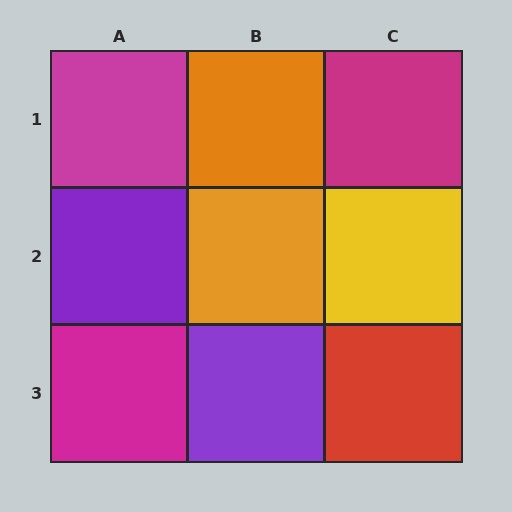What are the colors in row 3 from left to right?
Magenta, purple, red.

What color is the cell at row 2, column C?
Yellow.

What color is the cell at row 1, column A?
Magenta.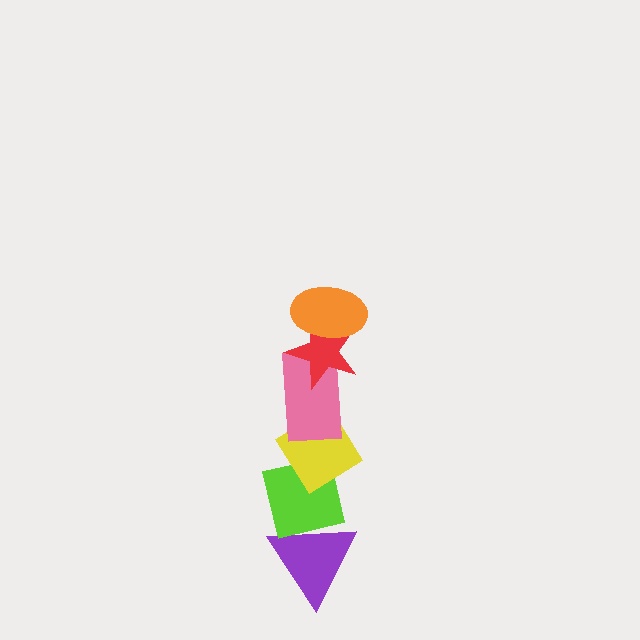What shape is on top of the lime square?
The yellow diamond is on top of the lime square.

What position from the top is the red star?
The red star is 2nd from the top.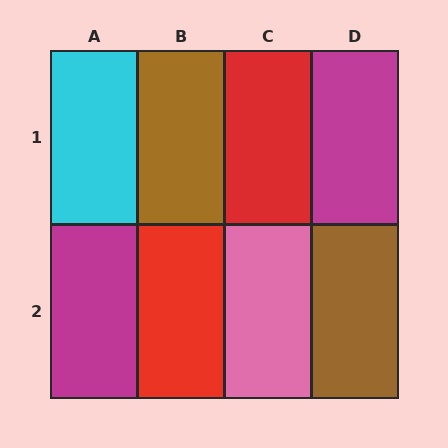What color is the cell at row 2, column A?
Magenta.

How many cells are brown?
2 cells are brown.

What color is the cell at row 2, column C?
Pink.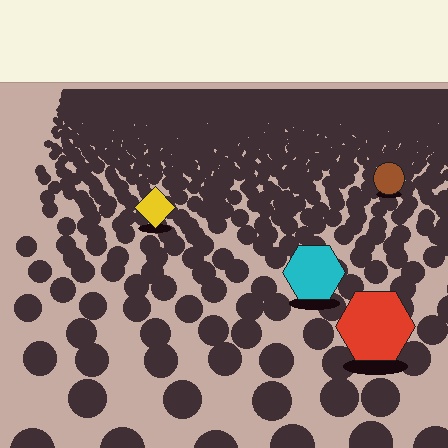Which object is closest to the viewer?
The red hexagon is closest. The texture marks near it are larger and more spread out.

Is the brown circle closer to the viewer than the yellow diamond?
No. The yellow diamond is closer — you can tell from the texture gradient: the ground texture is coarser near it.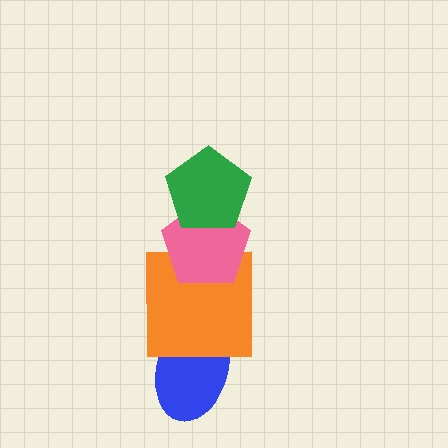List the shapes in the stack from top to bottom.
From top to bottom: the green pentagon, the pink pentagon, the orange square, the blue ellipse.